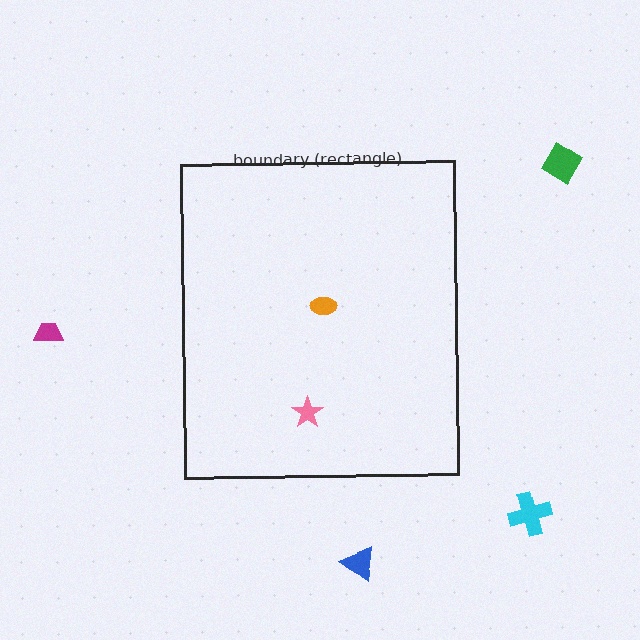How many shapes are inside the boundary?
2 inside, 4 outside.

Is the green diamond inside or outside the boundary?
Outside.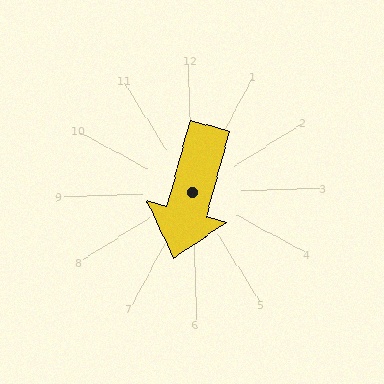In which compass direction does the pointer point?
South.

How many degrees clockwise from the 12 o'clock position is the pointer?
Approximately 197 degrees.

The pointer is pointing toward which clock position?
Roughly 7 o'clock.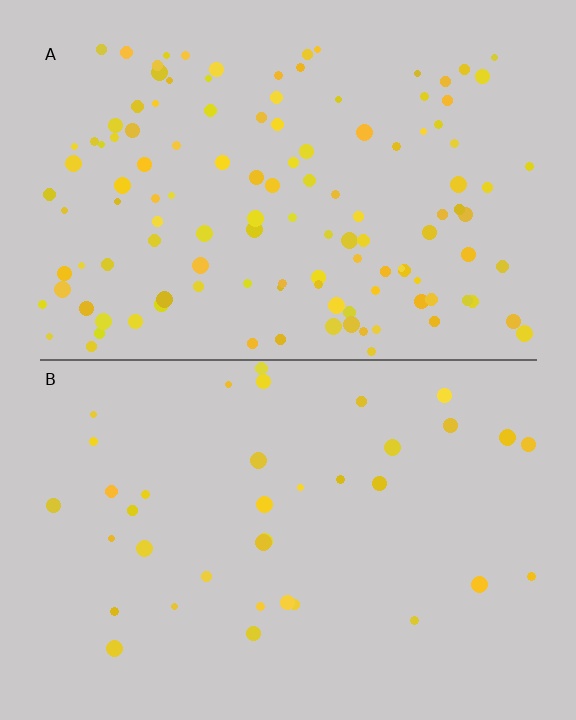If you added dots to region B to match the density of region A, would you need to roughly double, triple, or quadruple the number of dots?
Approximately triple.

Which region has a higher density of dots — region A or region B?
A (the top).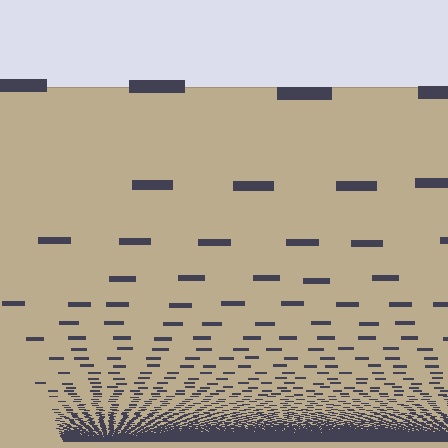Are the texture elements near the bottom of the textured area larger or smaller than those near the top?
Smaller. The gradient is inverted — elements near the bottom are smaller and denser.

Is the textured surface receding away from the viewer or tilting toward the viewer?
The surface appears to tilt toward the viewer. Texture elements get larger and sparser toward the top.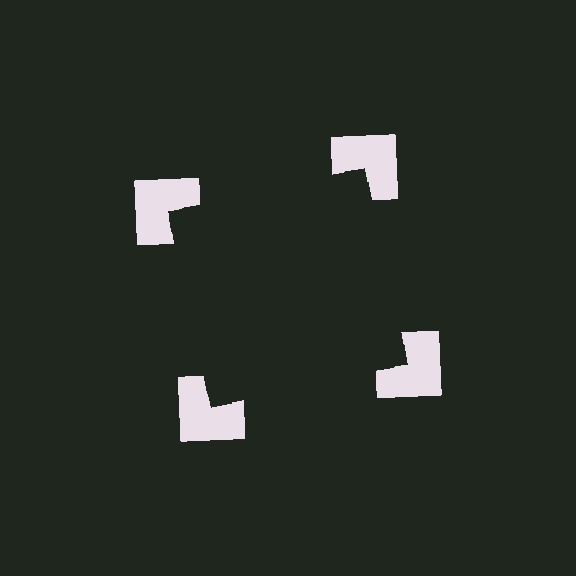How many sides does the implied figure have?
4 sides.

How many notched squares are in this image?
There are 4 — one at each vertex of the illusory square.